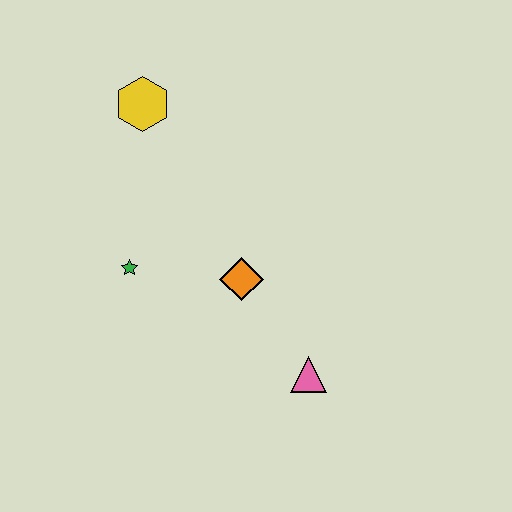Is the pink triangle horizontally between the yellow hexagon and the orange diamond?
No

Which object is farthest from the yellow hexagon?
The pink triangle is farthest from the yellow hexagon.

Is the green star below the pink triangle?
No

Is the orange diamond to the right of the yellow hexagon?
Yes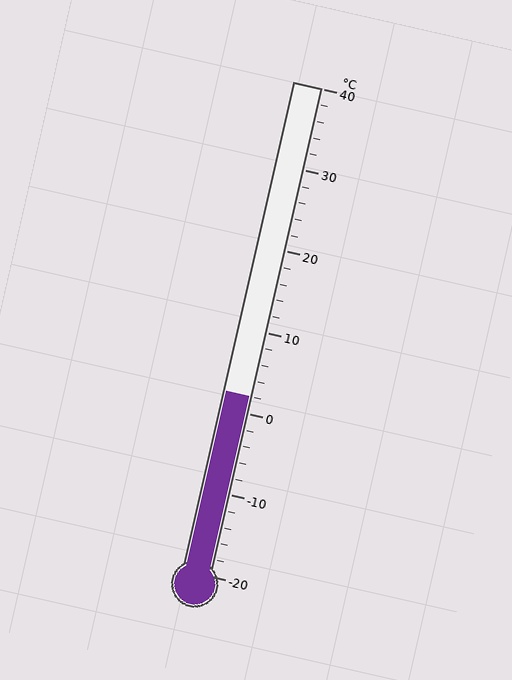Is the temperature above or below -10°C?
The temperature is above -10°C.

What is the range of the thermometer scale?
The thermometer scale ranges from -20°C to 40°C.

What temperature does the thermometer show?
The thermometer shows approximately 2°C.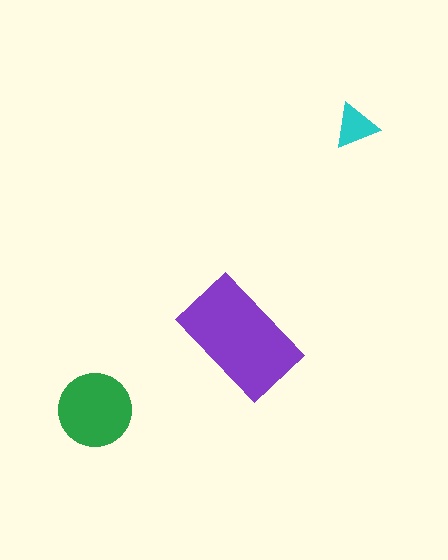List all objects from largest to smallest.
The purple rectangle, the green circle, the cyan triangle.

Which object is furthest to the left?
The green circle is leftmost.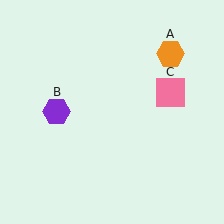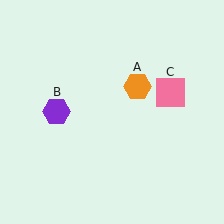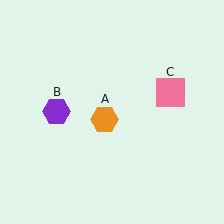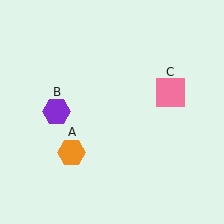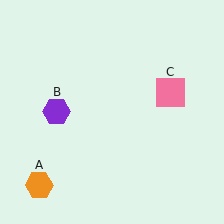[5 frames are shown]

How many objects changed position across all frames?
1 object changed position: orange hexagon (object A).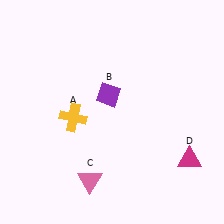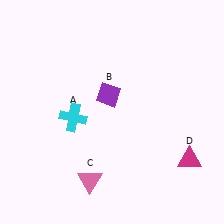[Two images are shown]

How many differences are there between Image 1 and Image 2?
There is 1 difference between the two images.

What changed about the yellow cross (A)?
In Image 1, A is yellow. In Image 2, it changed to cyan.